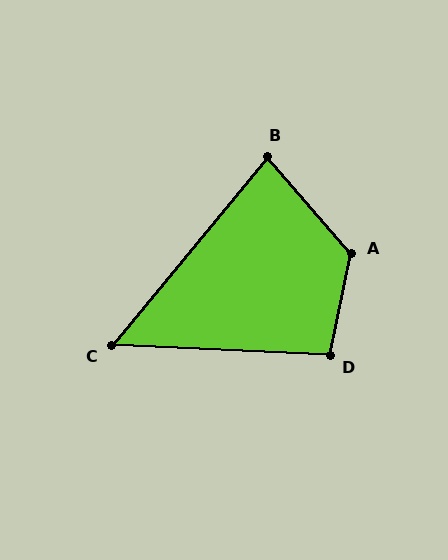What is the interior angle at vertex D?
Approximately 99 degrees (obtuse).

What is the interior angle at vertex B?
Approximately 81 degrees (acute).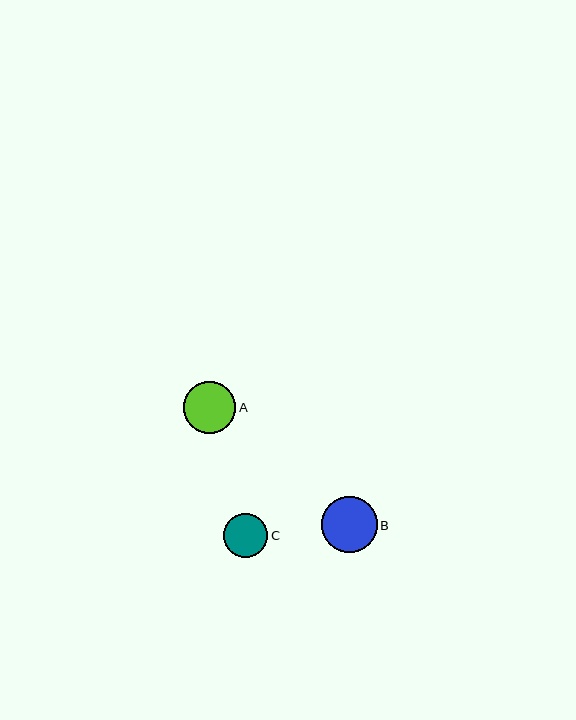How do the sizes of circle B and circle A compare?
Circle B and circle A are approximately the same size.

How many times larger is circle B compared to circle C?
Circle B is approximately 1.3 times the size of circle C.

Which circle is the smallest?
Circle C is the smallest with a size of approximately 44 pixels.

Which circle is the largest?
Circle B is the largest with a size of approximately 56 pixels.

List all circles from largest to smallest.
From largest to smallest: B, A, C.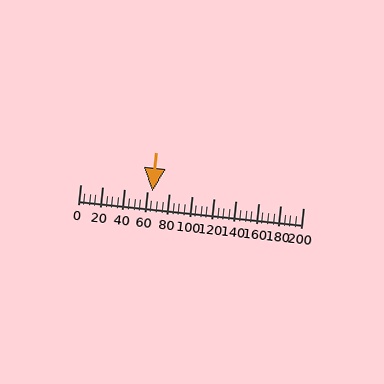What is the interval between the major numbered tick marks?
The major tick marks are spaced 20 units apart.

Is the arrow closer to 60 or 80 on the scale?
The arrow is closer to 60.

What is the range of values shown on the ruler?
The ruler shows values from 0 to 200.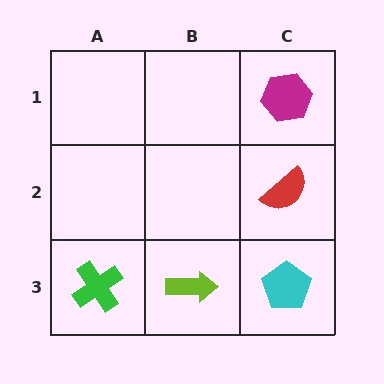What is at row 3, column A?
A green cross.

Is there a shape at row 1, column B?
No, that cell is empty.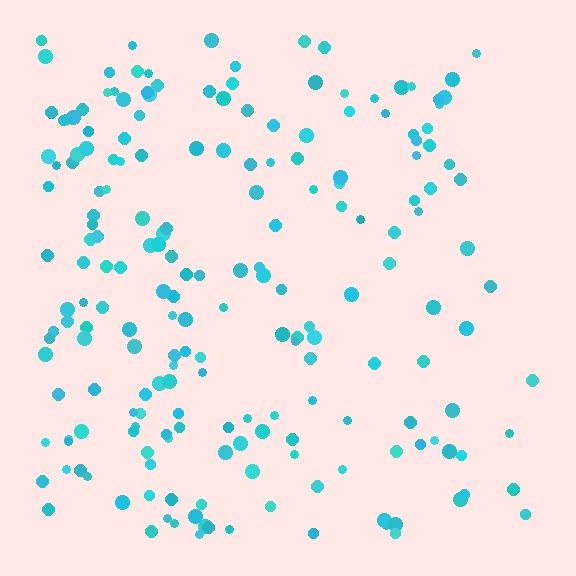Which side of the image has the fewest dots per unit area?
The right.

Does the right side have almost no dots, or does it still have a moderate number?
Still a moderate number, just noticeably fewer than the left.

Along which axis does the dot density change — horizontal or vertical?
Horizontal.